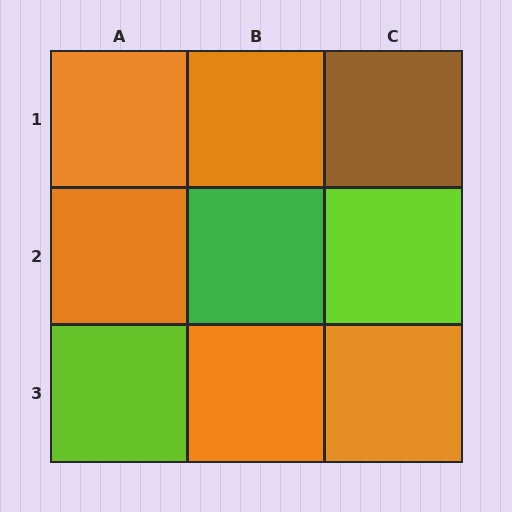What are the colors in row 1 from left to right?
Orange, orange, brown.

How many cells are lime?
2 cells are lime.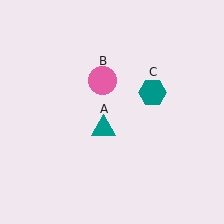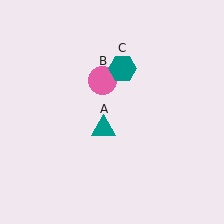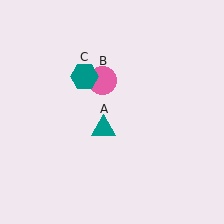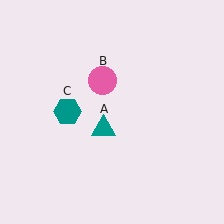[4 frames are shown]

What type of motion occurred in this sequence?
The teal hexagon (object C) rotated counterclockwise around the center of the scene.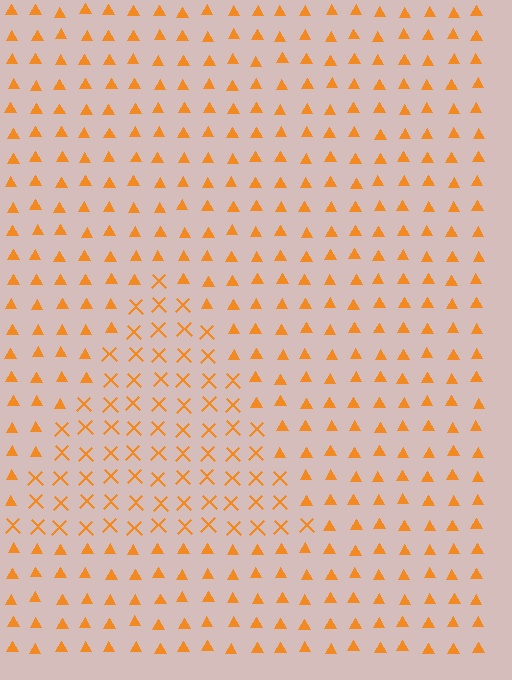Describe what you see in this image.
The image is filled with small orange elements arranged in a uniform grid. A triangle-shaped region contains X marks, while the surrounding area contains triangles. The boundary is defined purely by the change in element shape.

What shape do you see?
I see a triangle.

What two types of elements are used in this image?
The image uses X marks inside the triangle region and triangles outside it.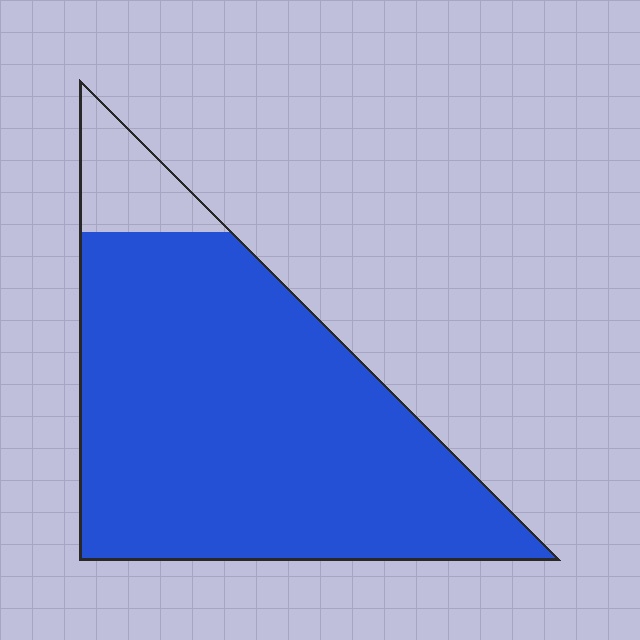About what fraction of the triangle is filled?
About nine tenths (9/10).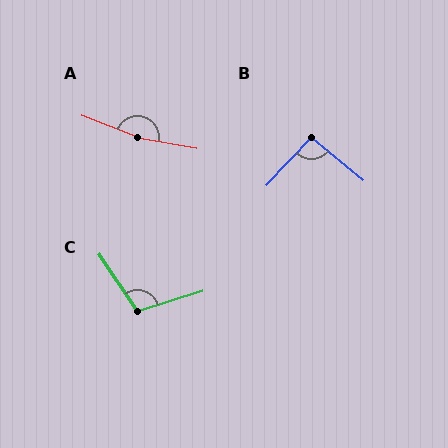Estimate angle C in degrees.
Approximately 106 degrees.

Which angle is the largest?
A, at approximately 169 degrees.